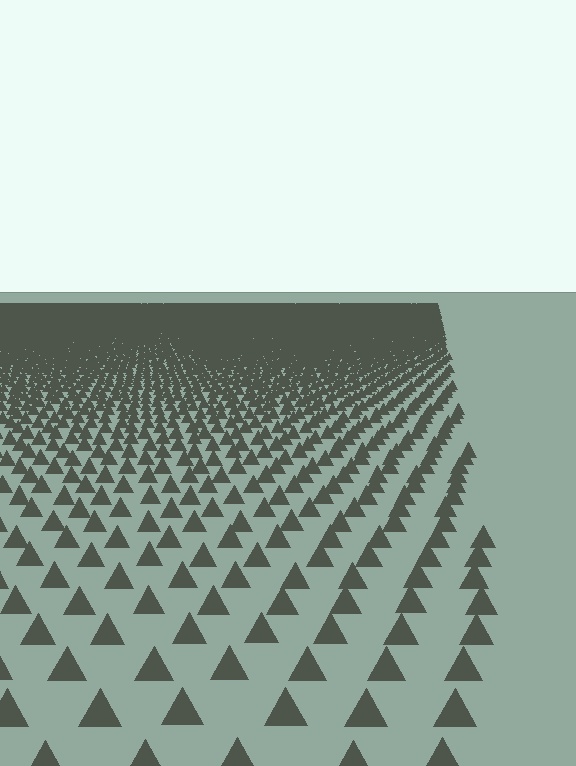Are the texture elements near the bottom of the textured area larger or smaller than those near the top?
Larger. Near the bottom, elements are closer to the viewer and appear at a bigger on-screen size.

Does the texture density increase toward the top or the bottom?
Density increases toward the top.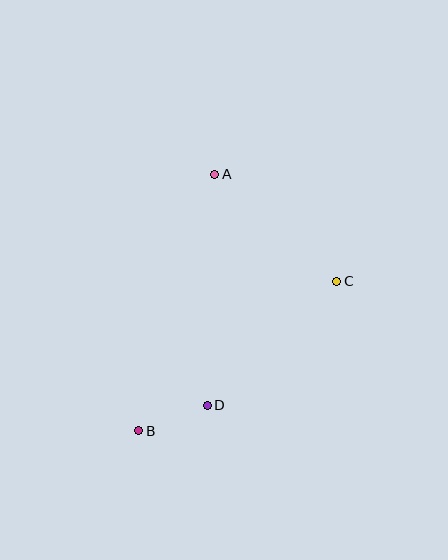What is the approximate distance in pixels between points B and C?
The distance between B and C is approximately 248 pixels.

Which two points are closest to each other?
Points B and D are closest to each other.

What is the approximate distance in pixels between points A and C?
The distance between A and C is approximately 163 pixels.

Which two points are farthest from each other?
Points A and B are farthest from each other.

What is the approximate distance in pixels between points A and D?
The distance between A and D is approximately 231 pixels.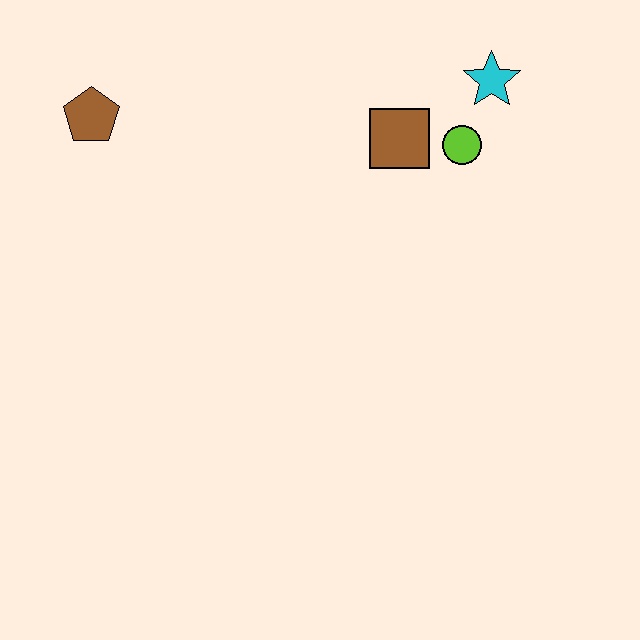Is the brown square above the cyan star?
No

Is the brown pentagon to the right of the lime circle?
No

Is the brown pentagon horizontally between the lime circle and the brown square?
No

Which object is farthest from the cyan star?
The brown pentagon is farthest from the cyan star.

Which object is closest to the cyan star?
The lime circle is closest to the cyan star.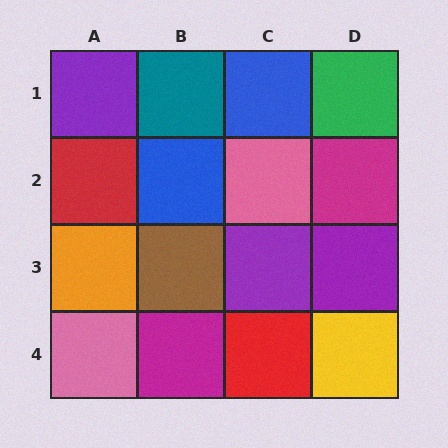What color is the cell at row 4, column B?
Magenta.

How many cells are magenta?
2 cells are magenta.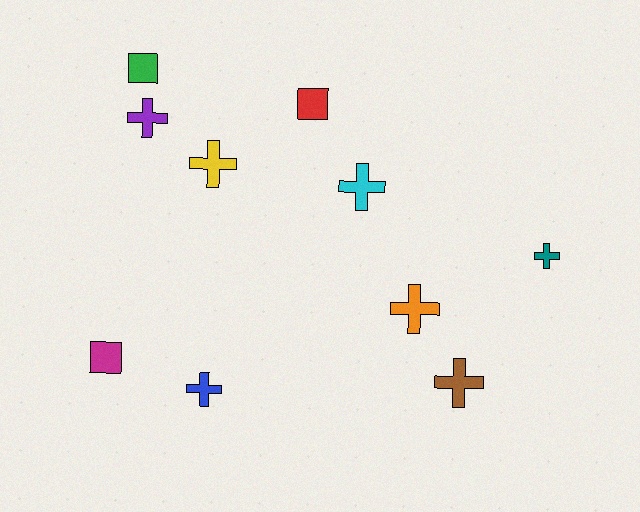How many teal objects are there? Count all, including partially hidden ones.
There is 1 teal object.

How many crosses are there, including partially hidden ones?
There are 7 crosses.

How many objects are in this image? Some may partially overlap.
There are 10 objects.